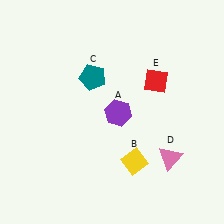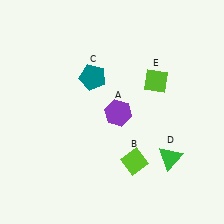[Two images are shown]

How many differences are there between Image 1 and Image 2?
There are 3 differences between the two images.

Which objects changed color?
B changed from yellow to lime. D changed from pink to green. E changed from red to lime.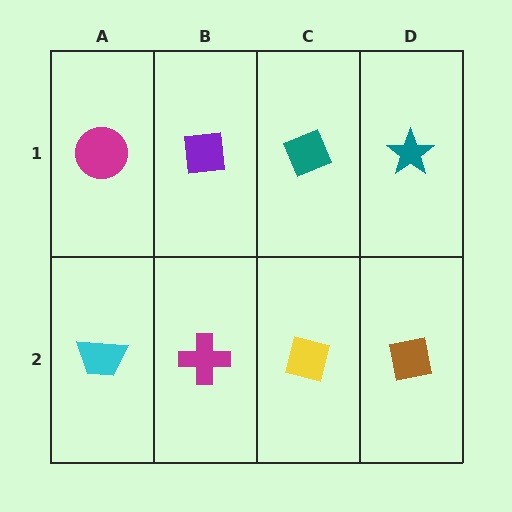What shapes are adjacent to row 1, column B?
A magenta cross (row 2, column B), a magenta circle (row 1, column A), a teal diamond (row 1, column C).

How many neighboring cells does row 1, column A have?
2.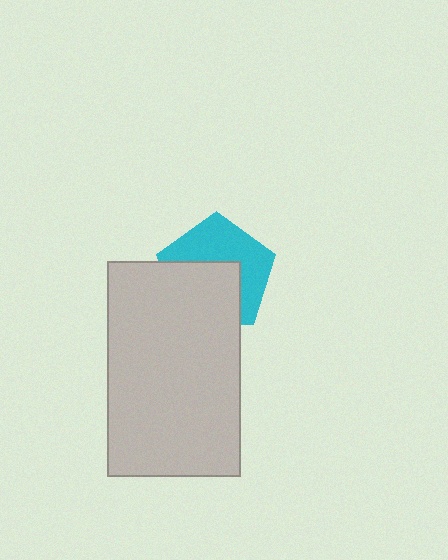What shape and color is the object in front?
The object in front is a light gray rectangle.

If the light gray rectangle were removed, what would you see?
You would see the complete cyan pentagon.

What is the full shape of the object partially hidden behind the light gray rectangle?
The partially hidden object is a cyan pentagon.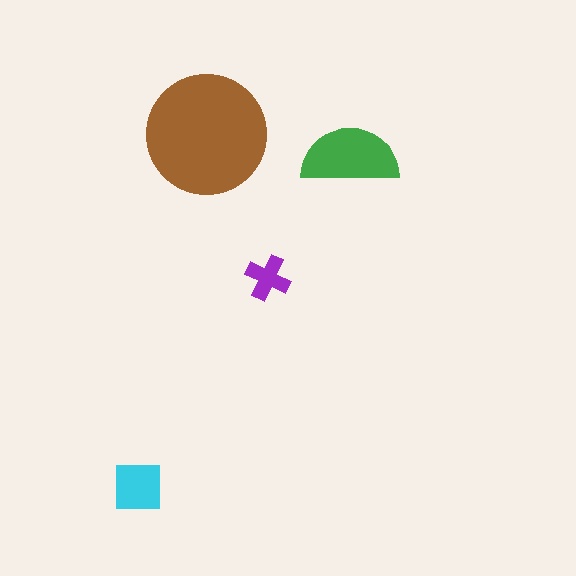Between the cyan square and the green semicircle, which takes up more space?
The green semicircle.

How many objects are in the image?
There are 4 objects in the image.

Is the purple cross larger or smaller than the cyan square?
Smaller.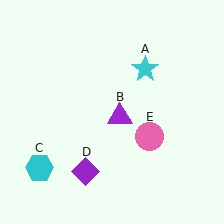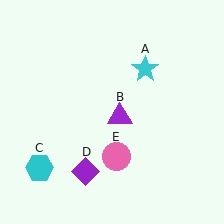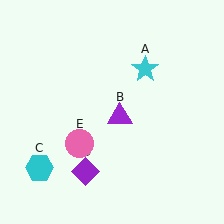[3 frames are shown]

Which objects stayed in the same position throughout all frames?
Cyan star (object A) and purple triangle (object B) and cyan hexagon (object C) and purple diamond (object D) remained stationary.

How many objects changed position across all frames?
1 object changed position: pink circle (object E).